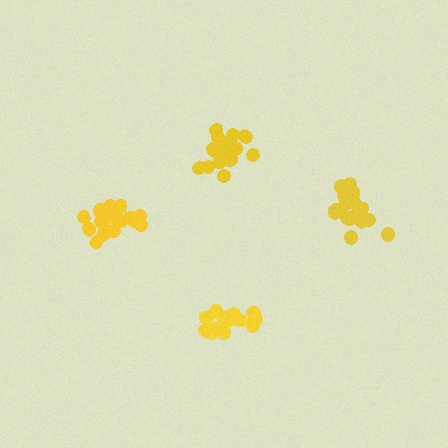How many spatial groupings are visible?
There are 4 spatial groupings.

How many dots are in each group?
Group 1: 19 dots, Group 2: 16 dots, Group 3: 20 dots, Group 4: 19 dots (74 total).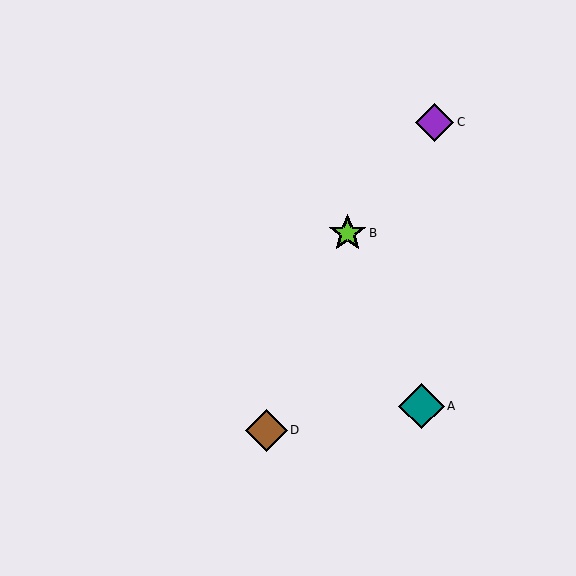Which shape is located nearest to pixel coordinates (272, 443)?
The brown diamond (labeled D) at (266, 430) is nearest to that location.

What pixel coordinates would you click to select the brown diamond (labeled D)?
Click at (266, 430) to select the brown diamond D.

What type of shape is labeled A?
Shape A is a teal diamond.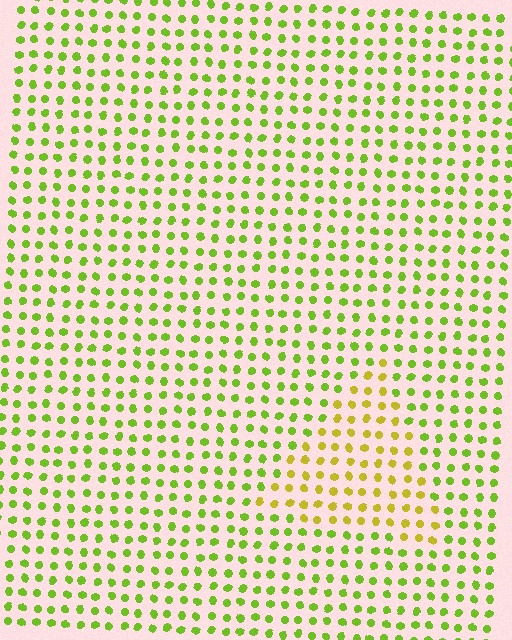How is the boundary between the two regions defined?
The boundary is defined purely by a slight shift in hue (about 35 degrees). Spacing, size, and orientation are identical on both sides.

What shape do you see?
I see a triangle.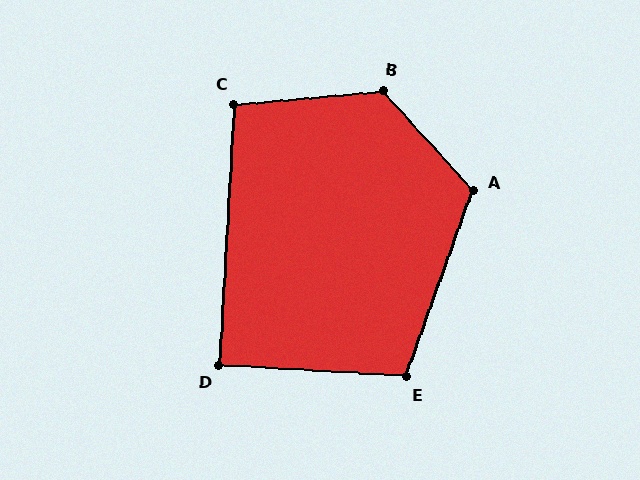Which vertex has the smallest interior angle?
D, at approximately 90 degrees.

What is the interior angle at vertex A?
Approximately 118 degrees (obtuse).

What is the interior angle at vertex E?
Approximately 107 degrees (obtuse).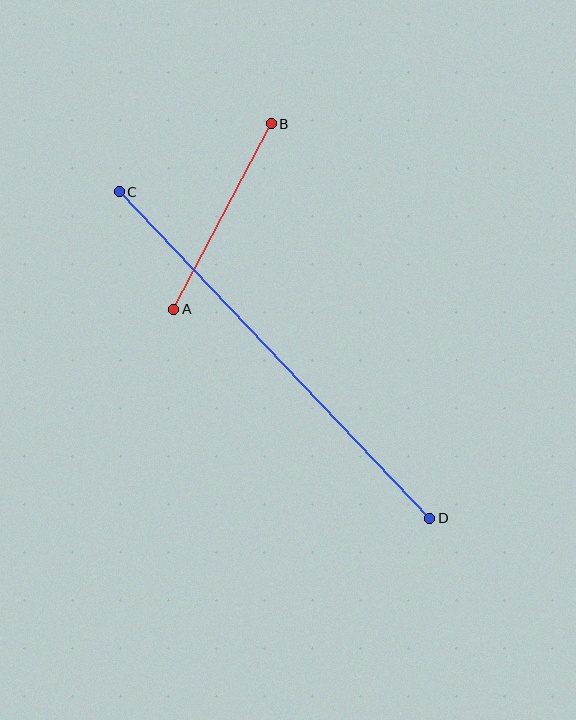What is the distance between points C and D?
The distance is approximately 451 pixels.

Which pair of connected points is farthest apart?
Points C and D are farthest apart.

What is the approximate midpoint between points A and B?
The midpoint is at approximately (222, 217) pixels.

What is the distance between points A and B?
The distance is approximately 209 pixels.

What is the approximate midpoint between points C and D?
The midpoint is at approximately (275, 355) pixels.